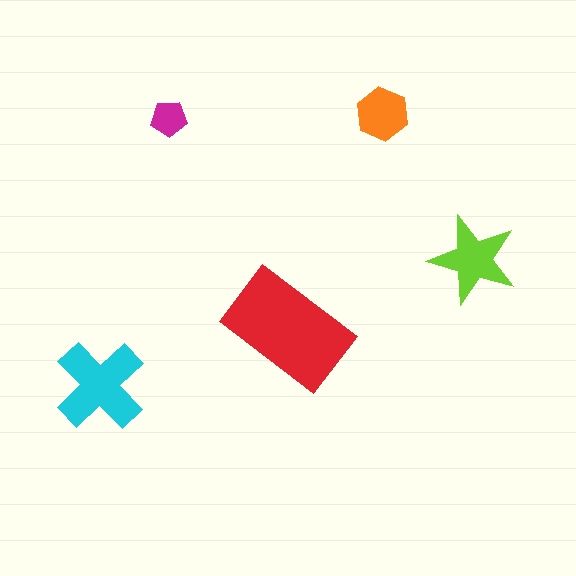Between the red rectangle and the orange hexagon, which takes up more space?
The red rectangle.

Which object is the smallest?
The magenta pentagon.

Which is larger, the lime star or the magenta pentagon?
The lime star.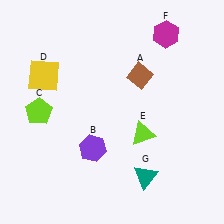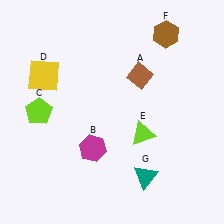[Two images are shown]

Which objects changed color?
B changed from purple to magenta. F changed from magenta to brown.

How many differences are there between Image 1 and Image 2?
There are 2 differences between the two images.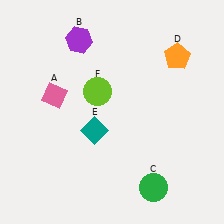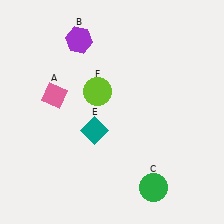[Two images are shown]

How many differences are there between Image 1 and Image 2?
There is 1 difference between the two images.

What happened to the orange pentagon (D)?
The orange pentagon (D) was removed in Image 2. It was in the top-right area of Image 1.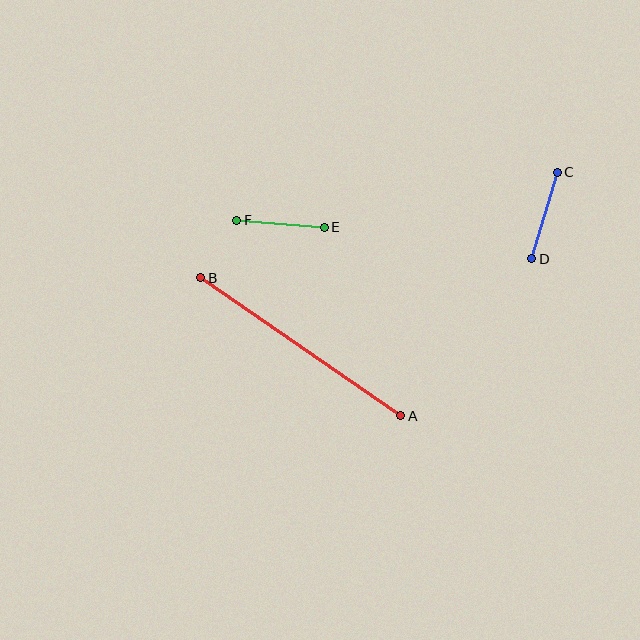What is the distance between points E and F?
The distance is approximately 88 pixels.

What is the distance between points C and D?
The distance is approximately 90 pixels.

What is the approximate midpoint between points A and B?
The midpoint is at approximately (301, 347) pixels.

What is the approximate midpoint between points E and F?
The midpoint is at approximately (281, 224) pixels.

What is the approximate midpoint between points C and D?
The midpoint is at approximately (545, 215) pixels.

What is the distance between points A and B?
The distance is approximately 243 pixels.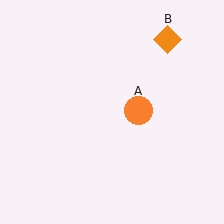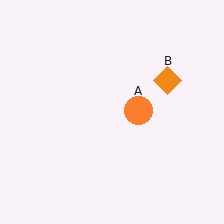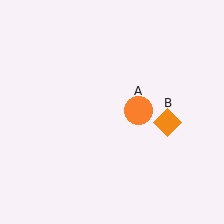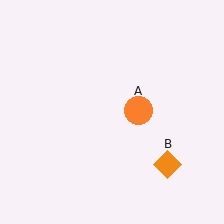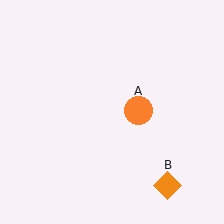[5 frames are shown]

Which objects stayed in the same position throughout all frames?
Orange circle (object A) remained stationary.